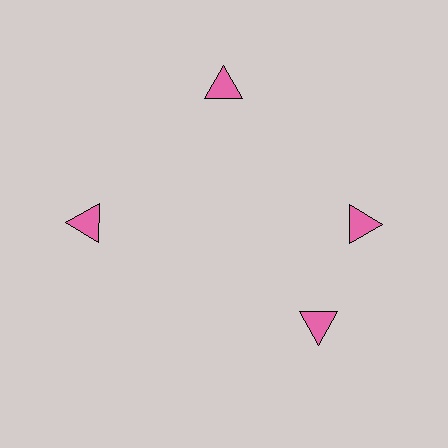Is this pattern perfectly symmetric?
No. The 4 pink triangles are arranged in a ring, but one element near the 6 o'clock position is rotated out of alignment along the ring, breaking the 4-fold rotational symmetry.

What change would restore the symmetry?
The symmetry would be restored by rotating it back into even spacing with its neighbors so that all 4 triangles sit at equal angles and equal distance from the center.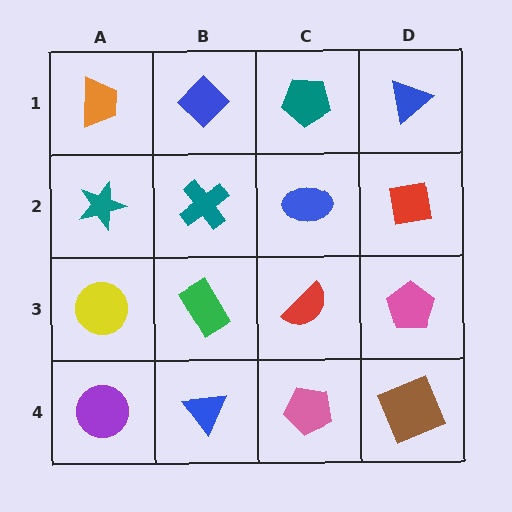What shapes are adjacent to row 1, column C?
A blue ellipse (row 2, column C), a blue diamond (row 1, column B), a blue triangle (row 1, column D).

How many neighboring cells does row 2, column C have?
4.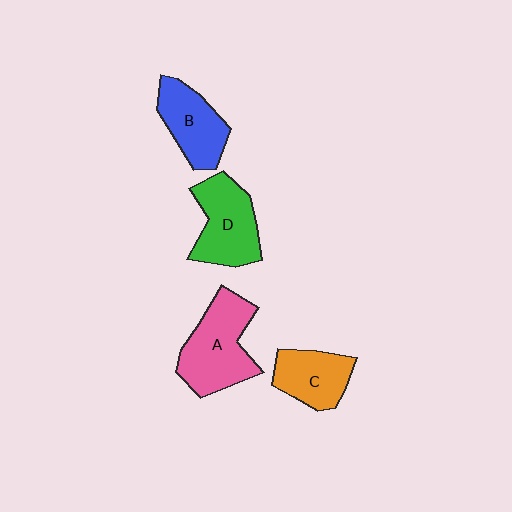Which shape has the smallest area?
Shape C (orange).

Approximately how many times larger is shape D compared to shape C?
Approximately 1.3 times.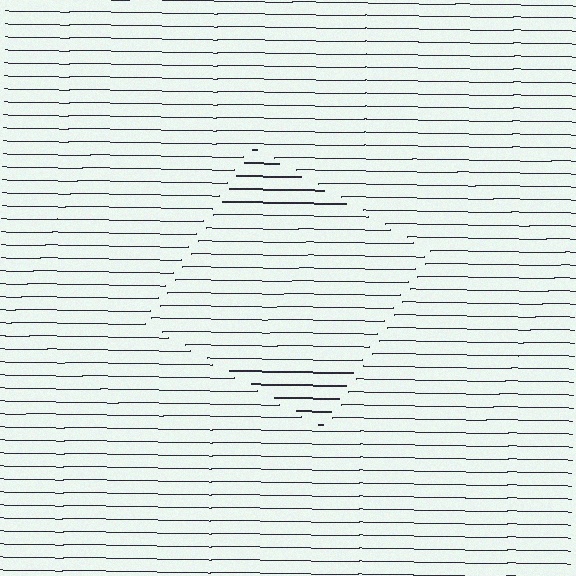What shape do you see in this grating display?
An illusory square. The interior of the shape contains the same grating, shifted by half a period — the contour is defined by the phase discontinuity where line-ends from the inner and outer gratings abut.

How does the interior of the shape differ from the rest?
The interior of the shape contains the same grating, shifted by half a period — the contour is defined by the phase discontinuity where line-ends from the inner and outer gratings abut.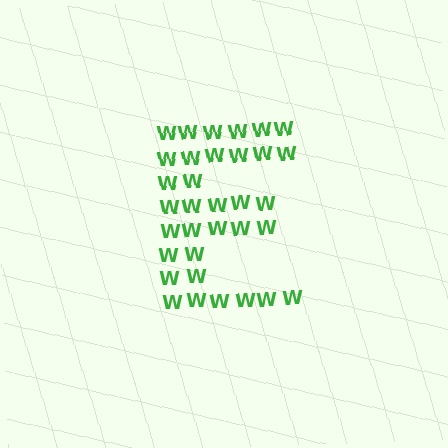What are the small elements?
The small elements are letter W's.